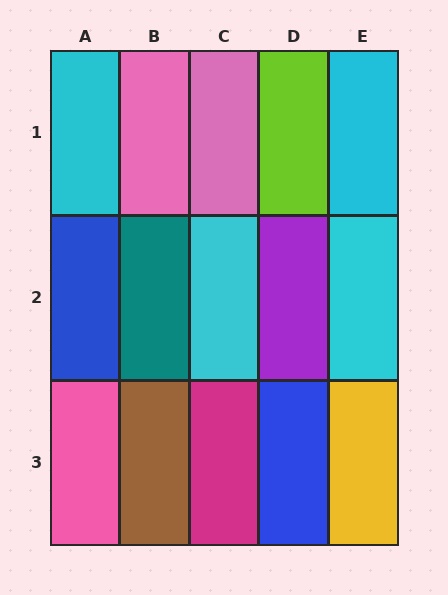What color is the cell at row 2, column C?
Cyan.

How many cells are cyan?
4 cells are cyan.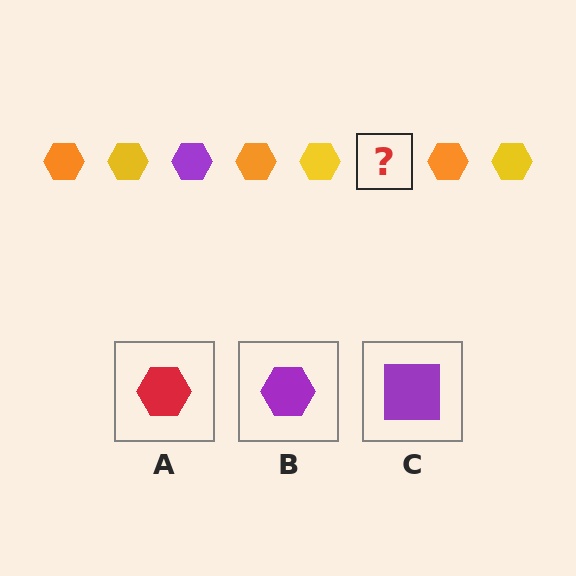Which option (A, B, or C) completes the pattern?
B.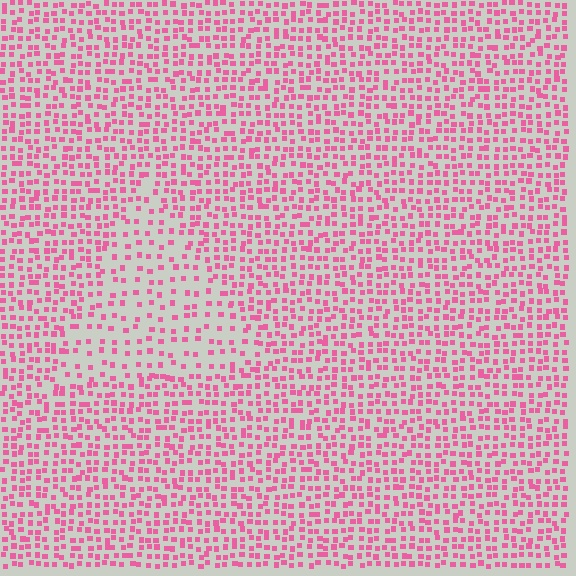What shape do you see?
I see a triangle.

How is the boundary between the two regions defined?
The boundary is defined by a change in element density (approximately 2.0x ratio). All elements are the same color, size, and shape.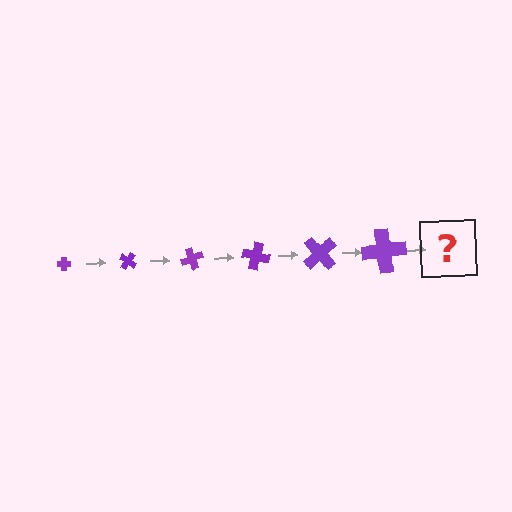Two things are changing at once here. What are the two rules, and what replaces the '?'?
The two rules are that the cross grows larger each step and it rotates 35 degrees each step. The '?' should be a cross, larger than the previous one and rotated 210 degrees from the start.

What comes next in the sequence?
The next element should be a cross, larger than the previous one and rotated 210 degrees from the start.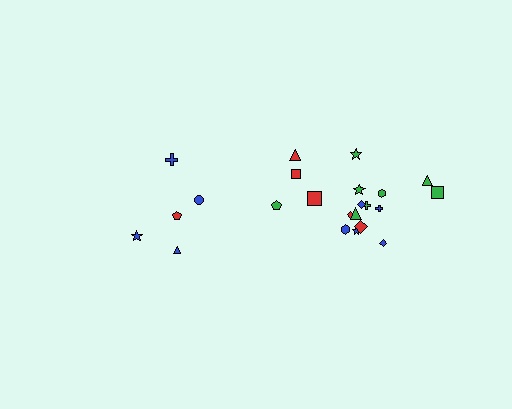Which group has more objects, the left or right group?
The right group.